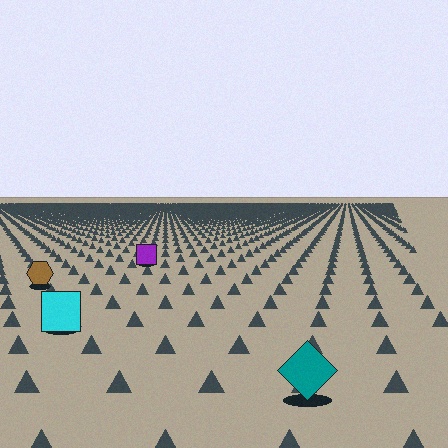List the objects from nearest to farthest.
From nearest to farthest: the teal diamond, the cyan square, the brown hexagon, the purple square.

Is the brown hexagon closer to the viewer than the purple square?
Yes. The brown hexagon is closer — you can tell from the texture gradient: the ground texture is coarser near it.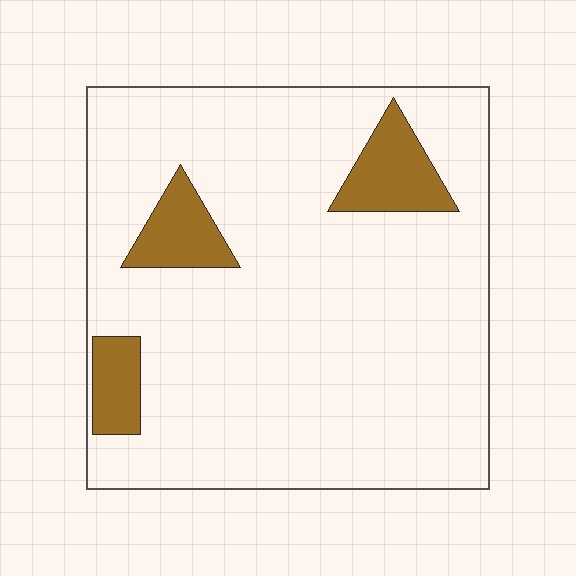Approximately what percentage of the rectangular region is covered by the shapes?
Approximately 10%.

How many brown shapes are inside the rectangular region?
3.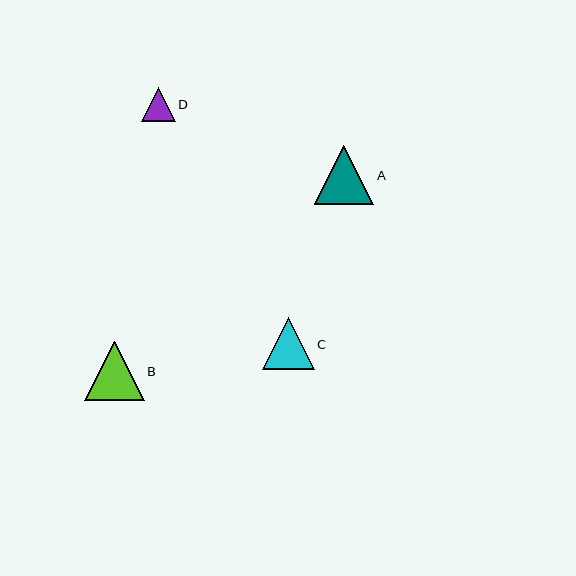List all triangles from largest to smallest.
From largest to smallest: B, A, C, D.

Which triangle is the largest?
Triangle B is the largest with a size of approximately 60 pixels.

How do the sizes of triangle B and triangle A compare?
Triangle B and triangle A are approximately the same size.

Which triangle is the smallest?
Triangle D is the smallest with a size of approximately 33 pixels.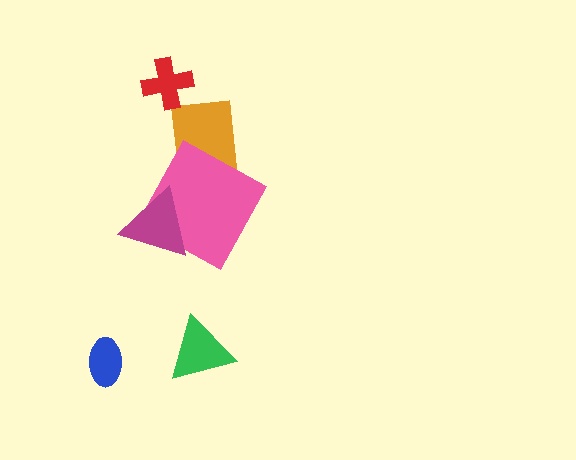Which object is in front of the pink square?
The magenta triangle is in front of the pink square.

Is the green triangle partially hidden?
No, no other shape covers it.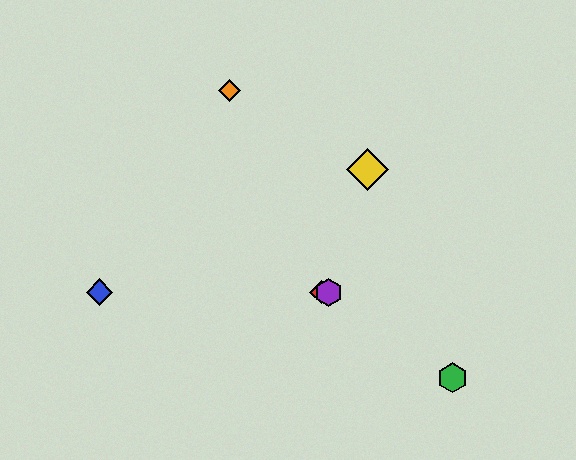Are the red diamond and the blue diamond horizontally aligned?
Yes, both are at y≈292.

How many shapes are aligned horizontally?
3 shapes (the red diamond, the blue diamond, the purple hexagon) are aligned horizontally.